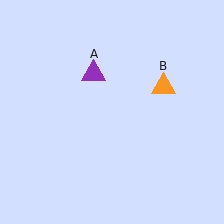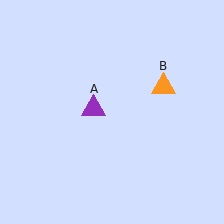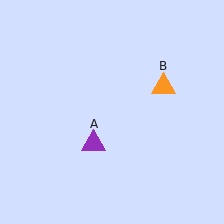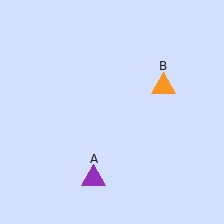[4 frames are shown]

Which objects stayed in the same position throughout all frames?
Orange triangle (object B) remained stationary.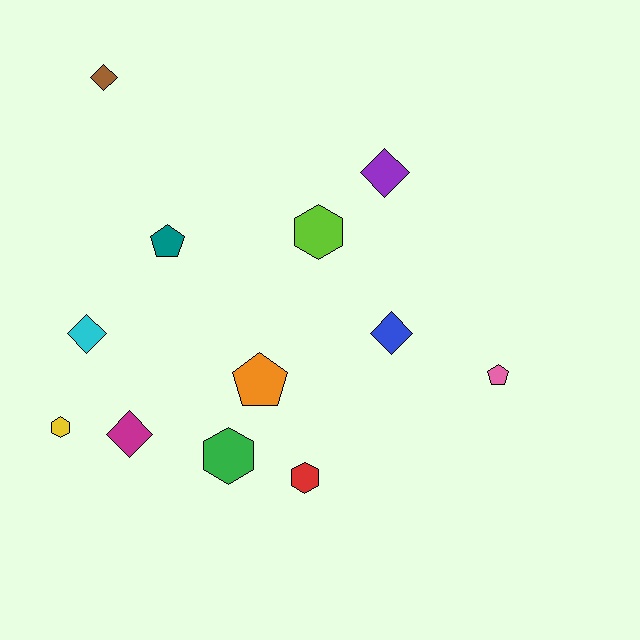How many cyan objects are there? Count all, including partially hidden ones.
There is 1 cyan object.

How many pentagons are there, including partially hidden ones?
There are 3 pentagons.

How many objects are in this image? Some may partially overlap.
There are 12 objects.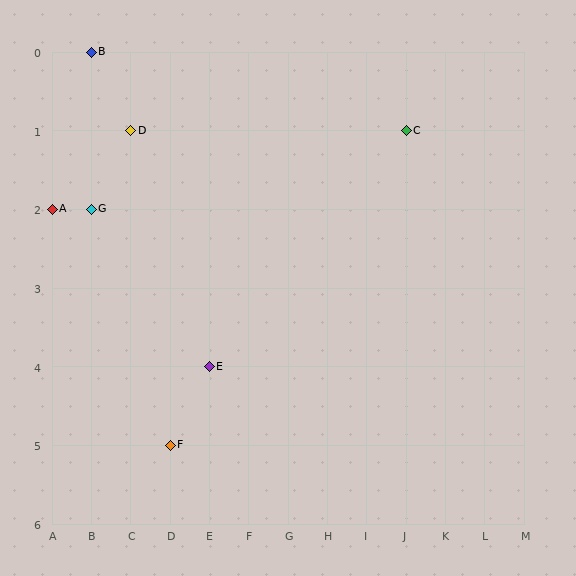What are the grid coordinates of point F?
Point F is at grid coordinates (D, 5).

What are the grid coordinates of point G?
Point G is at grid coordinates (B, 2).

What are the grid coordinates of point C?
Point C is at grid coordinates (J, 1).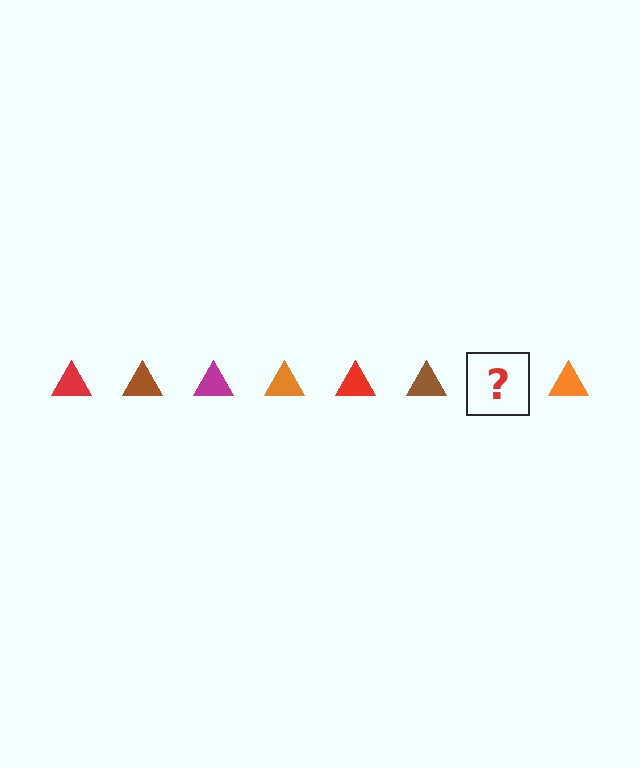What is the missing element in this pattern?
The missing element is a magenta triangle.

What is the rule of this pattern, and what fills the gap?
The rule is that the pattern cycles through red, brown, magenta, orange triangles. The gap should be filled with a magenta triangle.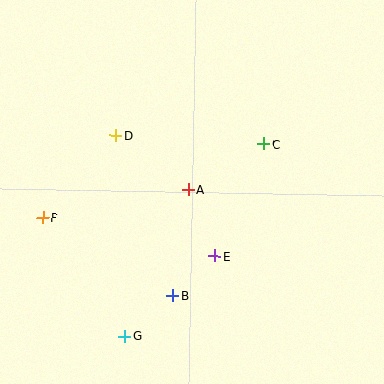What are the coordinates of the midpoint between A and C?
The midpoint between A and C is at (226, 167).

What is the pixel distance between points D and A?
The distance between D and A is 91 pixels.